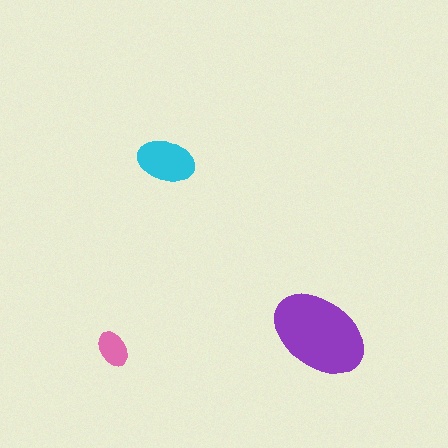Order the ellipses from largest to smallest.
the purple one, the cyan one, the pink one.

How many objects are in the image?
There are 3 objects in the image.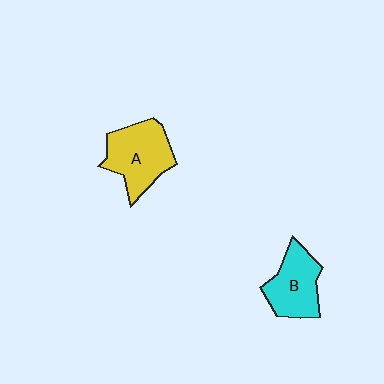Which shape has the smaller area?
Shape B (cyan).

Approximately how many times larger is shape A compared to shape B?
Approximately 1.2 times.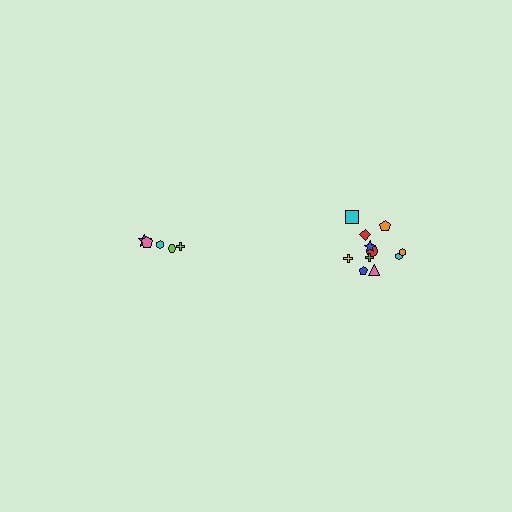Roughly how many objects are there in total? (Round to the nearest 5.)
Roughly 15 objects in total.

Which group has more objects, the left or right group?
The right group.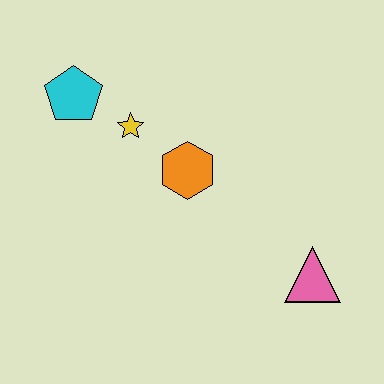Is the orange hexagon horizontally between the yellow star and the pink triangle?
Yes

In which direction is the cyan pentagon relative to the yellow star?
The cyan pentagon is to the left of the yellow star.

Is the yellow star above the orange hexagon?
Yes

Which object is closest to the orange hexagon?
The yellow star is closest to the orange hexagon.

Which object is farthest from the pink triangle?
The cyan pentagon is farthest from the pink triangle.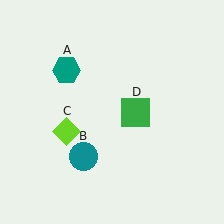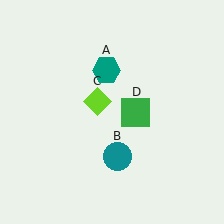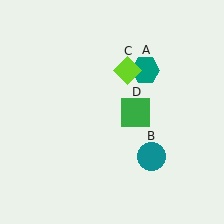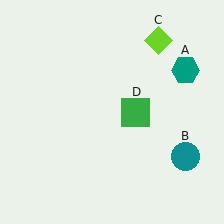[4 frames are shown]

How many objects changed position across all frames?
3 objects changed position: teal hexagon (object A), teal circle (object B), lime diamond (object C).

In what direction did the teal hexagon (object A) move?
The teal hexagon (object A) moved right.